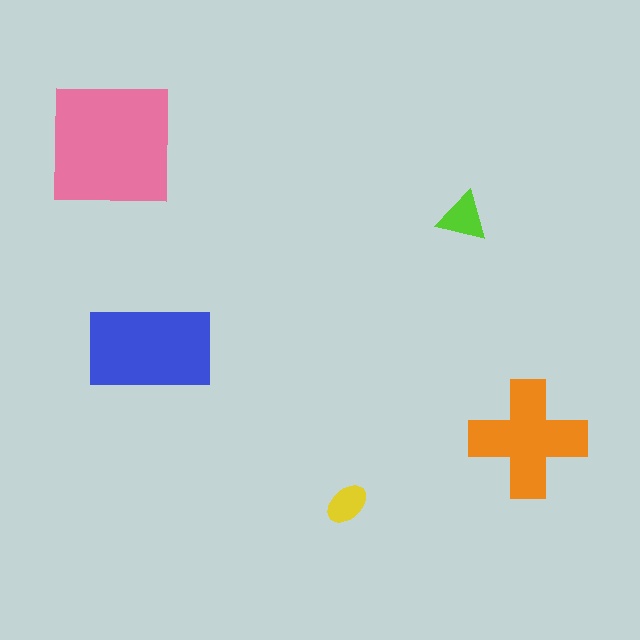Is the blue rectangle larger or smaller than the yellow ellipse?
Larger.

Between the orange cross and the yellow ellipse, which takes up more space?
The orange cross.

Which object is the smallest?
The yellow ellipse.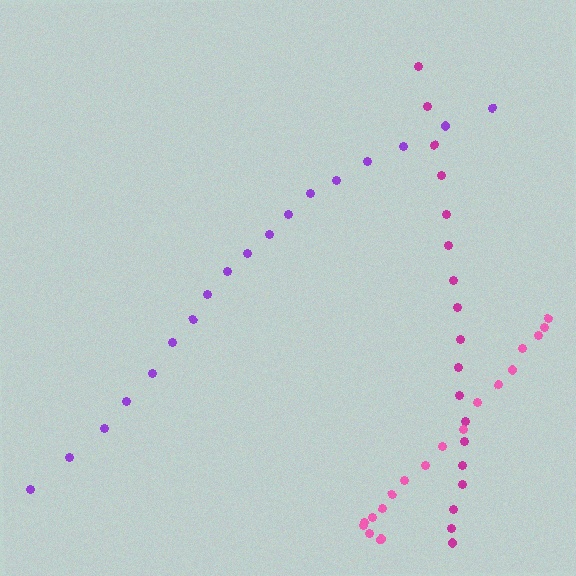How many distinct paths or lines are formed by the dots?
There are 3 distinct paths.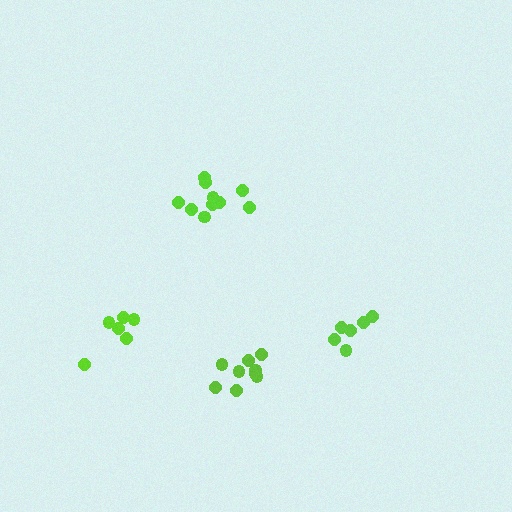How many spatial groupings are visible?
There are 4 spatial groupings.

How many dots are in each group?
Group 1: 6 dots, Group 2: 6 dots, Group 3: 9 dots, Group 4: 10 dots (31 total).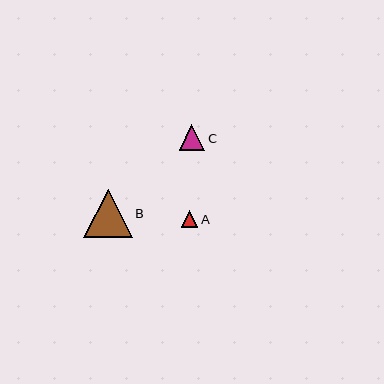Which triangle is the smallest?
Triangle A is the smallest with a size of approximately 17 pixels.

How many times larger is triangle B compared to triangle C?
Triangle B is approximately 1.9 times the size of triangle C.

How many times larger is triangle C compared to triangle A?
Triangle C is approximately 1.5 times the size of triangle A.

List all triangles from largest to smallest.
From largest to smallest: B, C, A.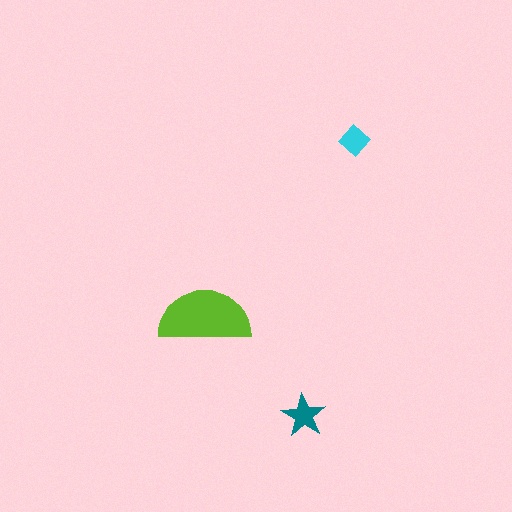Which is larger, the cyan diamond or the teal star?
The teal star.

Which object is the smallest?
The cyan diamond.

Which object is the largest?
The lime semicircle.